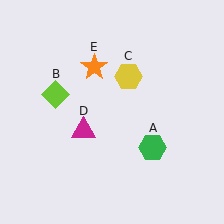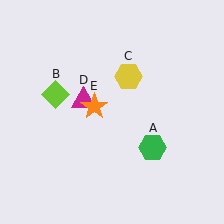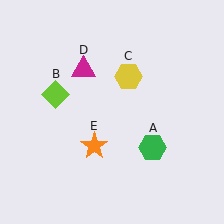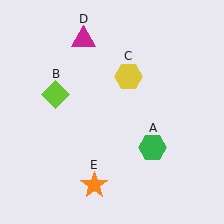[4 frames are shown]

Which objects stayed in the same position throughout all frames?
Green hexagon (object A) and lime diamond (object B) and yellow hexagon (object C) remained stationary.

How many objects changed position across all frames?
2 objects changed position: magenta triangle (object D), orange star (object E).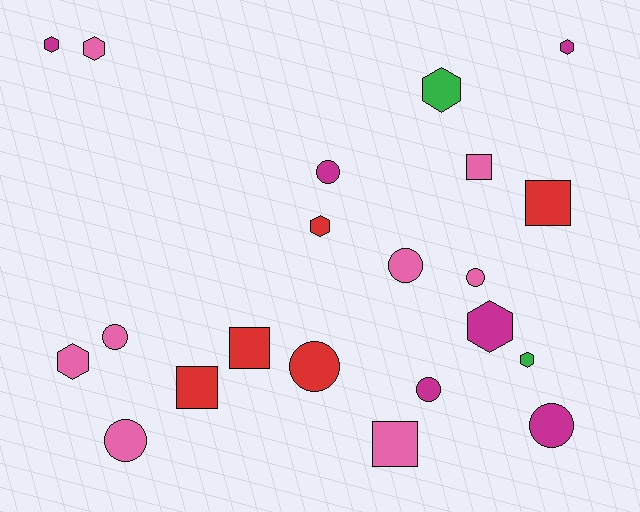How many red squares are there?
There are 3 red squares.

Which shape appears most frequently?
Circle, with 8 objects.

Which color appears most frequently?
Pink, with 8 objects.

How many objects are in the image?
There are 21 objects.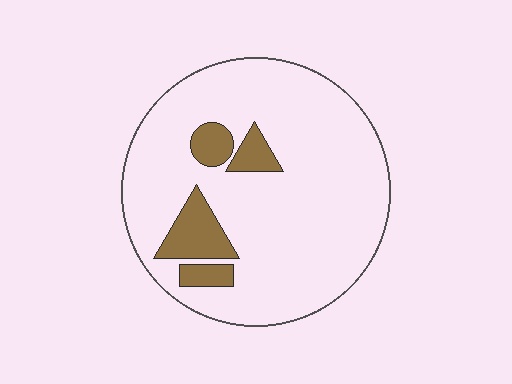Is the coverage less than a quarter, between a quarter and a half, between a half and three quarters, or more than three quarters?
Less than a quarter.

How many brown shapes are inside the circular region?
4.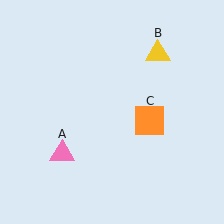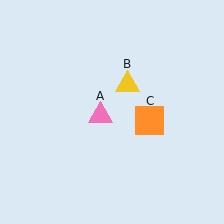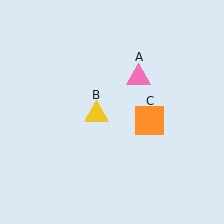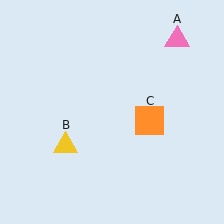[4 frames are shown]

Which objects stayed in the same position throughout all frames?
Orange square (object C) remained stationary.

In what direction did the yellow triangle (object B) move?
The yellow triangle (object B) moved down and to the left.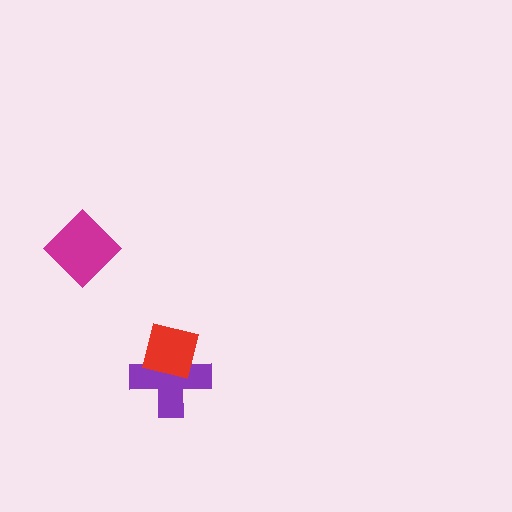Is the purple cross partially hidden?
Yes, it is partially covered by another shape.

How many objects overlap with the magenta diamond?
0 objects overlap with the magenta diamond.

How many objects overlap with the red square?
1 object overlaps with the red square.